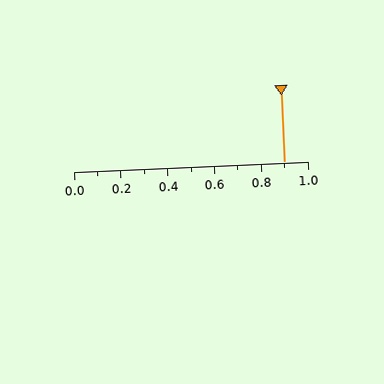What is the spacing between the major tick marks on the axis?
The major ticks are spaced 0.2 apart.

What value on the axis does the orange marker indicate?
The marker indicates approximately 0.9.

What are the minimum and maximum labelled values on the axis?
The axis runs from 0.0 to 1.0.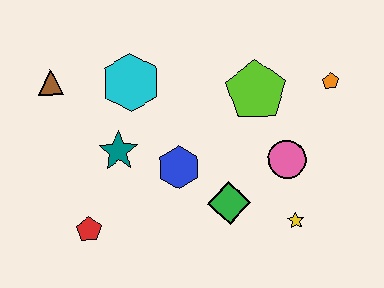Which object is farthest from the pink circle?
The brown triangle is farthest from the pink circle.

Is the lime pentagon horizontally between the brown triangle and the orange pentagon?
Yes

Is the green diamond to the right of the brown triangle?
Yes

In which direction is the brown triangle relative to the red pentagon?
The brown triangle is above the red pentagon.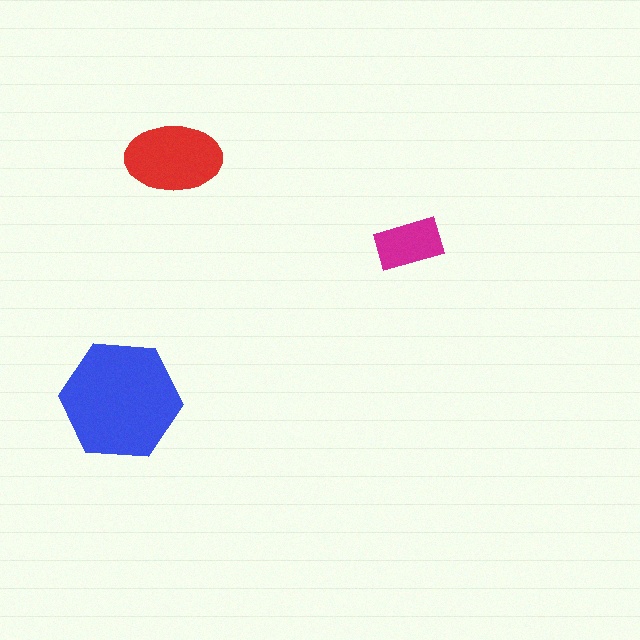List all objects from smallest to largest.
The magenta rectangle, the red ellipse, the blue hexagon.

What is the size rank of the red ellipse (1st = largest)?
2nd.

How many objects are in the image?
There are 3 objects in the image.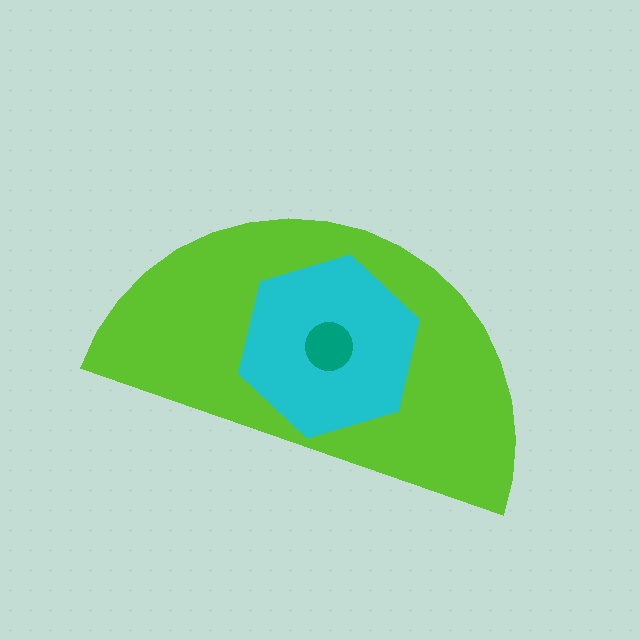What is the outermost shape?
The lime semicircle.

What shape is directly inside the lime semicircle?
The cyan hexagon.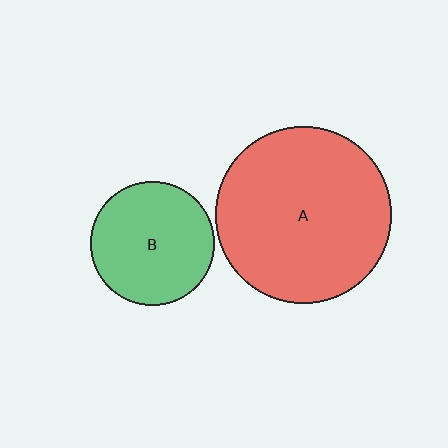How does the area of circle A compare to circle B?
Approximately 2.0 times.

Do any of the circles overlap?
No, none of the circles overlap.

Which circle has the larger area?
Circle A (red).